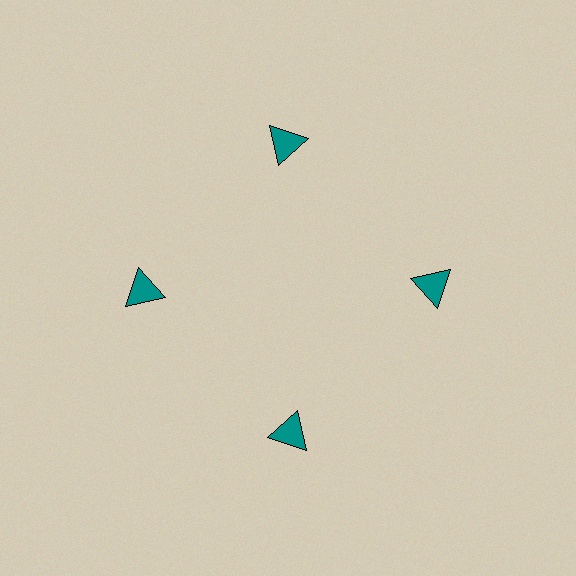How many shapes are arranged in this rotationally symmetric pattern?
There are 4 shapes, arranged in 4 groups of 1.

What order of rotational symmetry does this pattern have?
This pattern has 4-fold rotational symmetry.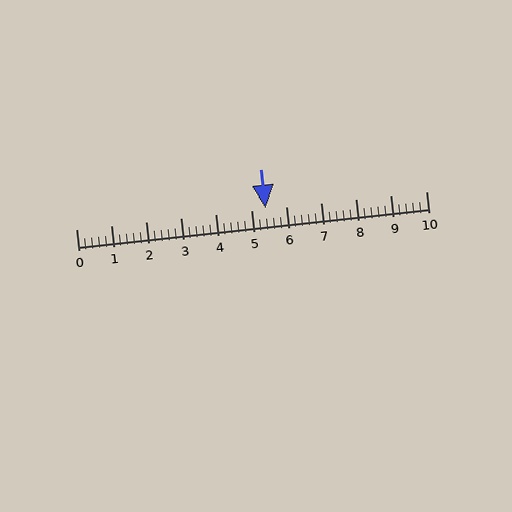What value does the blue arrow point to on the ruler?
The blue arrow points to approximately 5.4.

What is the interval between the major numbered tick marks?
The major tick marks are spaced 1 units apart.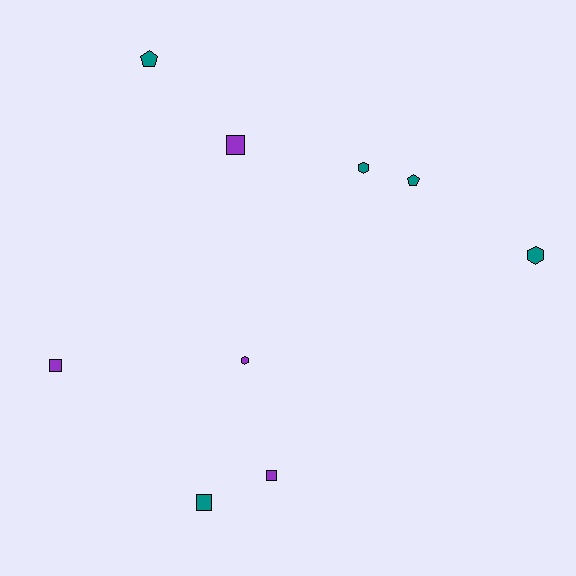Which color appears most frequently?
Teal, with 5 objects.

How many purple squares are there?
There are 3 purple squares.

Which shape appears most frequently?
Square, with 4 objects.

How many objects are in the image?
There are 9 objects.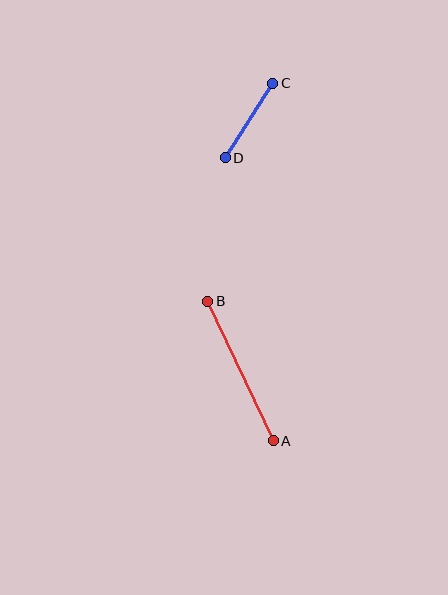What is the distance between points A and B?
The distance is approximately 154 pixels.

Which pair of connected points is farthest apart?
Points A and B are farthest apart.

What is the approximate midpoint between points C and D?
The midpoint is at approximately (249, 121) pixels.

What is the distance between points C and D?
The distance is approximately 88 pixels.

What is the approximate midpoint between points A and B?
The midpoint is at approximately (241, 371) pixels.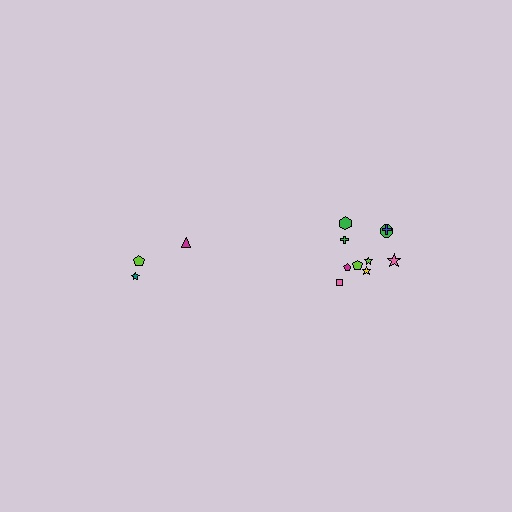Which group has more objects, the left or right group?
The right group.